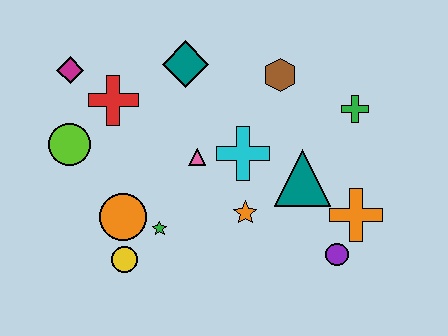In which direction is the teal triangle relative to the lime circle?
The teal triangle is to the right of the lime circle.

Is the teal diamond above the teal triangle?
Yes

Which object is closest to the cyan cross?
The pink triangle is closest to the cyan cross.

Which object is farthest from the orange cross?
The magenta diamond is farthest from the orange cross.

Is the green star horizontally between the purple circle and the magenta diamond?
Yes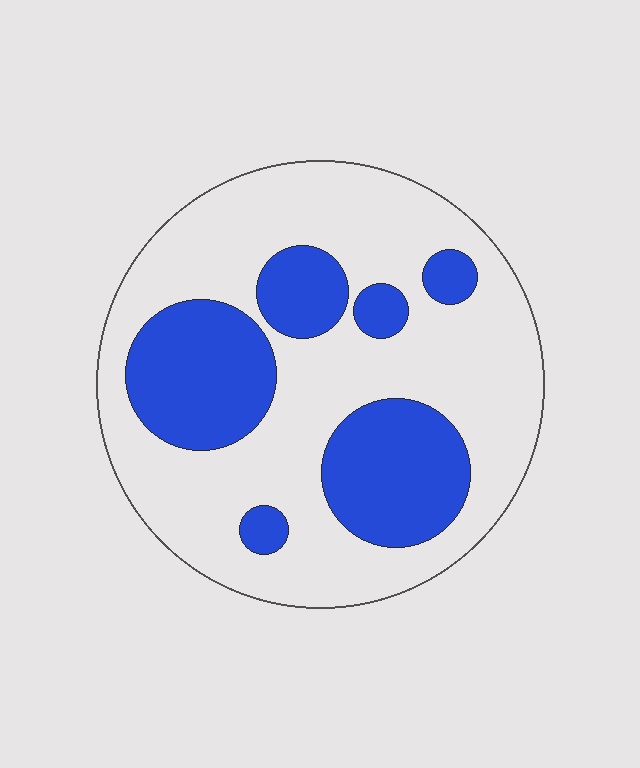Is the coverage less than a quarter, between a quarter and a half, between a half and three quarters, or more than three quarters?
Between a quarter and a half.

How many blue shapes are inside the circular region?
6.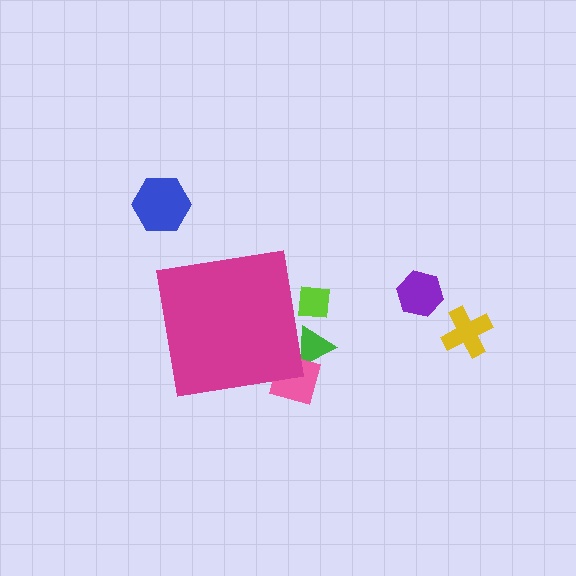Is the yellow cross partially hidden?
No, the yellow cross is fully visible.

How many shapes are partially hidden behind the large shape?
3 shapes are partially hidden.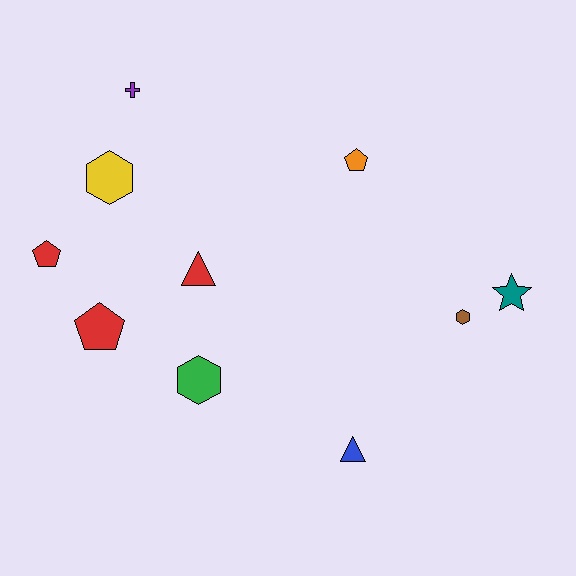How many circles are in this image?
There are no circles.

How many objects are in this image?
There are 10 objects.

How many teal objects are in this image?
There is 1 teal object.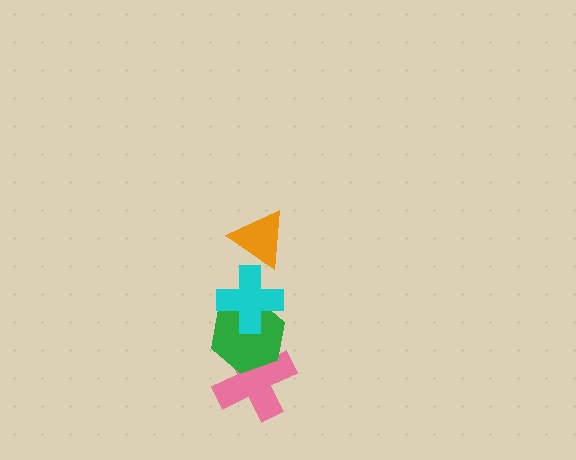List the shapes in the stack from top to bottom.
From top to bottom: the orange triangle, the cyan cross, the green hexagon, the pink cross.